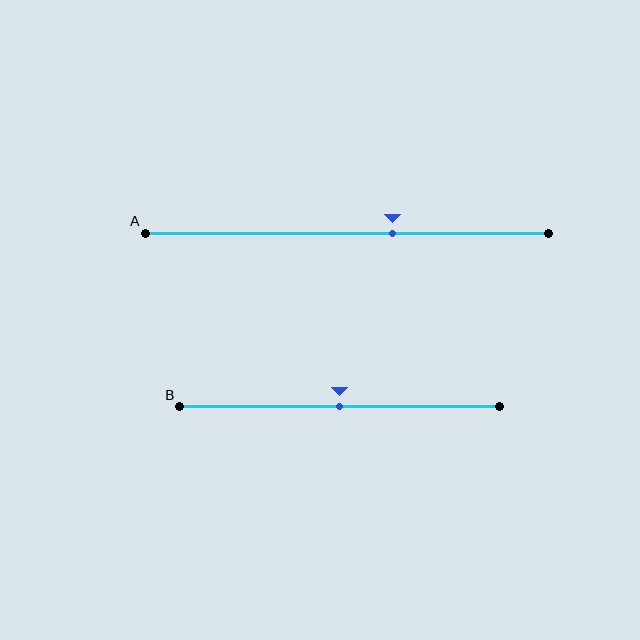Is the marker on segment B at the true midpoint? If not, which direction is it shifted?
Yes, the marker on segment B is at the true midpoint.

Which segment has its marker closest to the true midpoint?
Segment B has its marker closest to the true midpoint.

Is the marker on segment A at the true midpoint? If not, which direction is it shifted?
No, the marker on segment A is shifted to the right by about 11% of the segment length.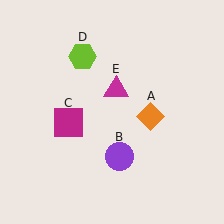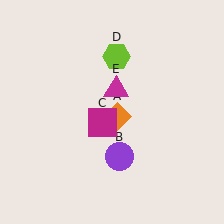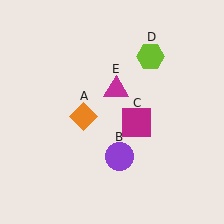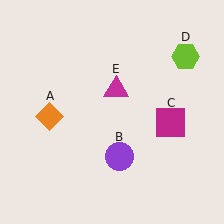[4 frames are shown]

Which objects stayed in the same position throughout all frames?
Purple circle (object B) and magenta triangle (object E) remained stationary.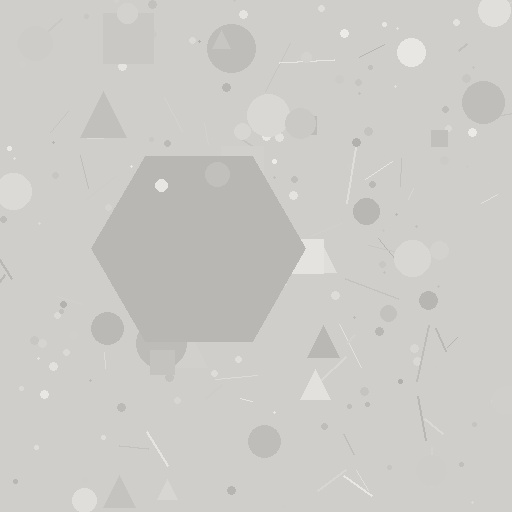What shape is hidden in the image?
A hexagon is hidden in the image.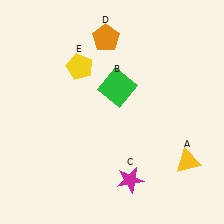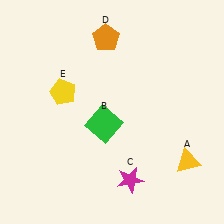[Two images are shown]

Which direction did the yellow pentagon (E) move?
The yellow pentagon (E) moved down.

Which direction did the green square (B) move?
The green square (B) moved down.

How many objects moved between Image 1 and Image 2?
2 objects moved between the two images.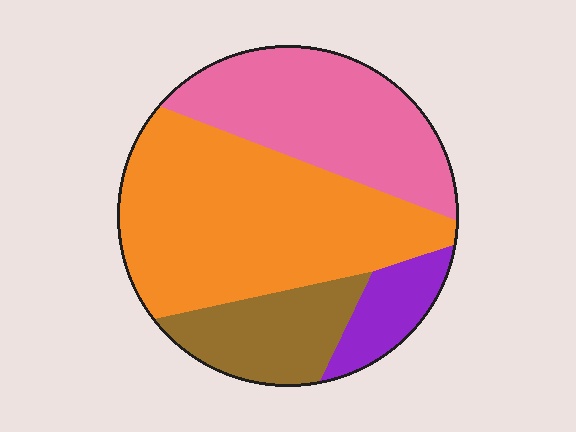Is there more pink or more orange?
Orange.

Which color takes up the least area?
Purple, at roughly 10%.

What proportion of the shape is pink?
Pink takes up about one third (1/3) of the shape.